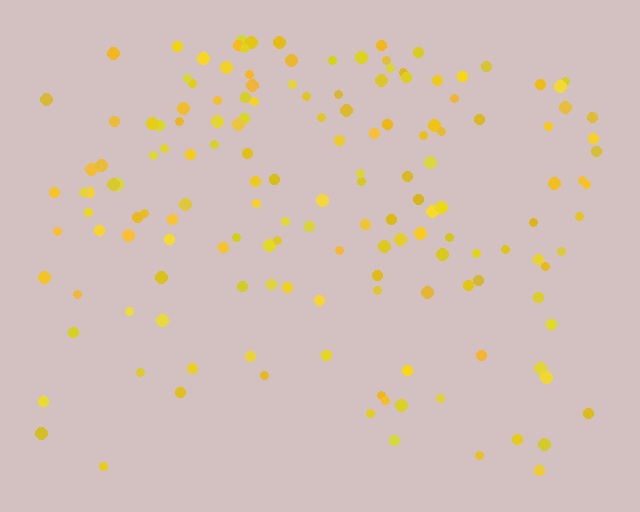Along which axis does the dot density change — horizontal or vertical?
Vertical.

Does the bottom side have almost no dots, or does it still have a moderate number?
Still a moderate number, just noticeably fewer than the top.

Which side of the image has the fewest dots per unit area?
The bottom.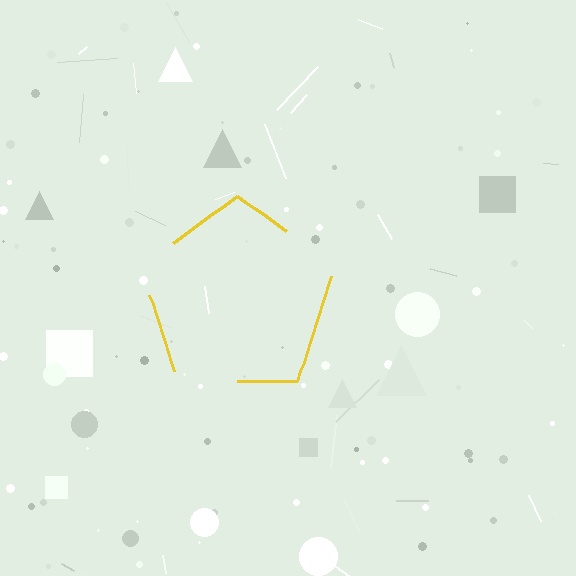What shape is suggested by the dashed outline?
The dashed outline suggests a pentagon.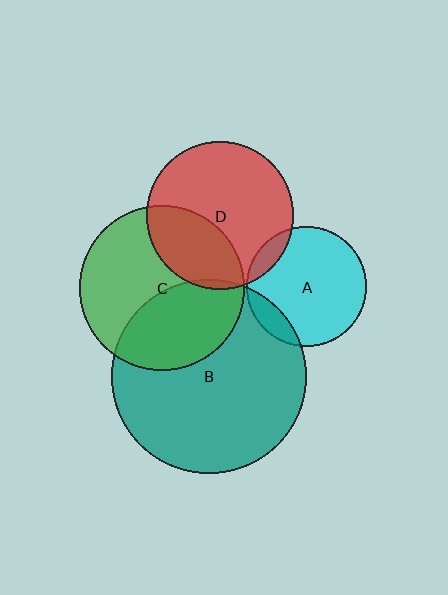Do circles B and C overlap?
Yes.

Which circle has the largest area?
Circle B (teal).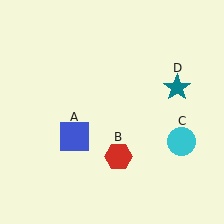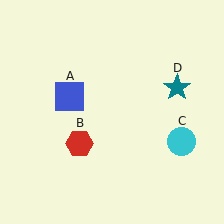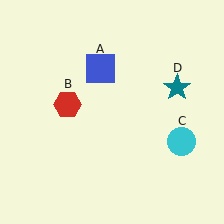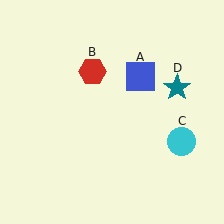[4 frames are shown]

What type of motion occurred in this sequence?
The blue square (object A), red hexagon (object B) rotated clockwise around the center of the scene.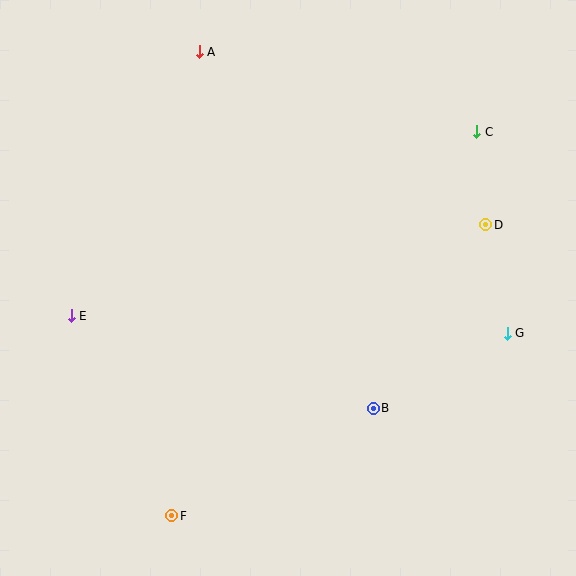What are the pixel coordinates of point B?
Point B is at (373, 408).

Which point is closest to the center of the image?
Point B at (373, 408) is closest to the center.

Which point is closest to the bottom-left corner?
Point F is closest to the bottom-left corner.